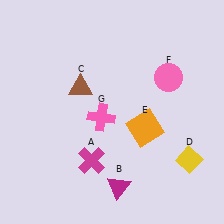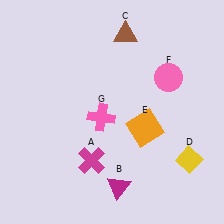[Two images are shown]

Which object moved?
The brown triangle (C) moved up.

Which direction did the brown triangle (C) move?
The brown triangle (C) moved up.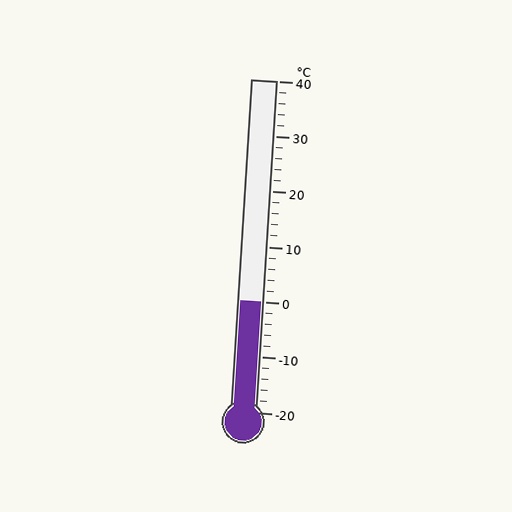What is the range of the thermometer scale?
The thermometer scale ranges from -20°C to 40°C.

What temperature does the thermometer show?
The thermometer shows approximately 0°C.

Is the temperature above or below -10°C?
The temperature is above -10°C.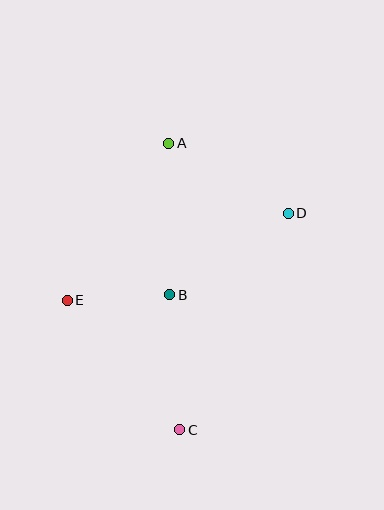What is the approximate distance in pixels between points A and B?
The distance between A and B is approximately 152 pixels.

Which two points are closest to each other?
Points B and E are closest to each other.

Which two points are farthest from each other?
Points A and C are farthest from each other.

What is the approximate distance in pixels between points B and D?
The distance between B and D is approximately 144 pixels.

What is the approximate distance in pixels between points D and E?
The distance between D and E is approximately 238 pixels.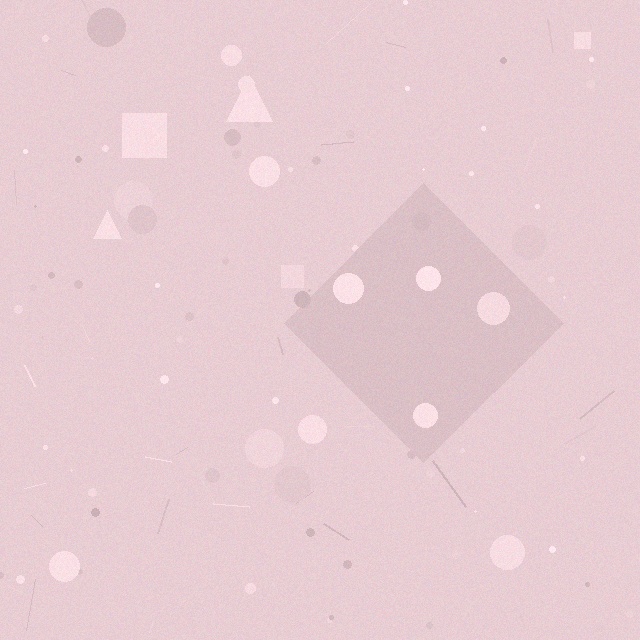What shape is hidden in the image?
A diamond is hidden in the image.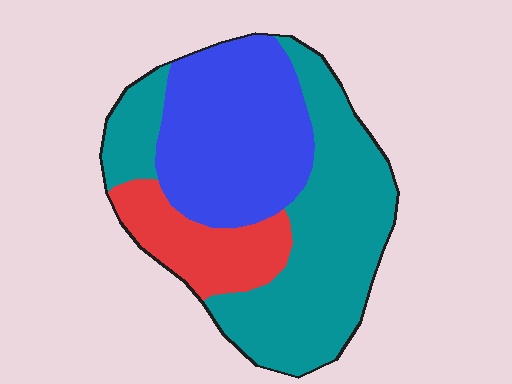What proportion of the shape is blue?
Blue takes up between a third and a half of the shape.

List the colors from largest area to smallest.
From largest to smallest: teal, blue, red.